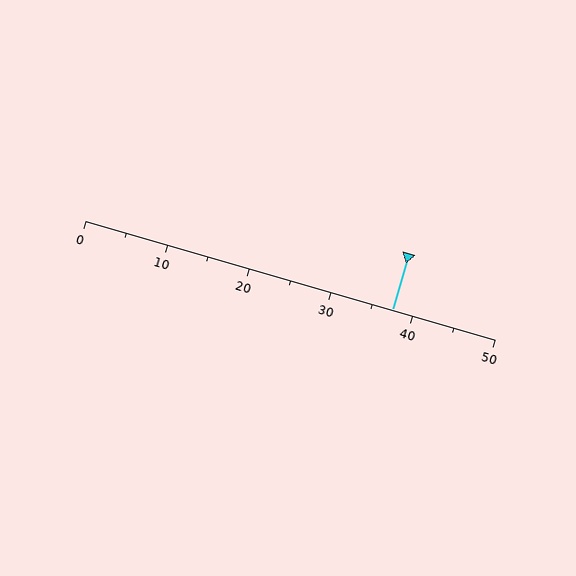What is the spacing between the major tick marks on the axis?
The major ticks are spaced 10 apart.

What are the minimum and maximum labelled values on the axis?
The axis runs from 0 to 50.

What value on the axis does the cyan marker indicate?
The marker indicates approximately 37.5.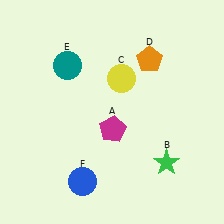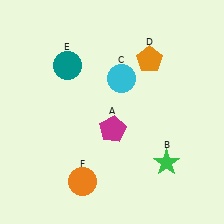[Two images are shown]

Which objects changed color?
C changed from yellow to cyan. F changed from blue to orange.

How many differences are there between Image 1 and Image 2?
There are 2 differences between the two images.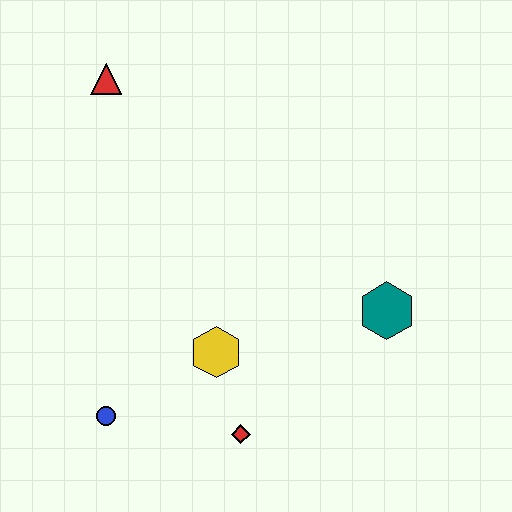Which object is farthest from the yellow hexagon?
The red triangle is farthest from the yellow hexagon.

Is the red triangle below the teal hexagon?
No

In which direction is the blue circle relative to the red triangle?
The blue circle is below the red triangle.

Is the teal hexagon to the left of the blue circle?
No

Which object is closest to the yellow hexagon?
The red diamond is closest to the yellow hexagon.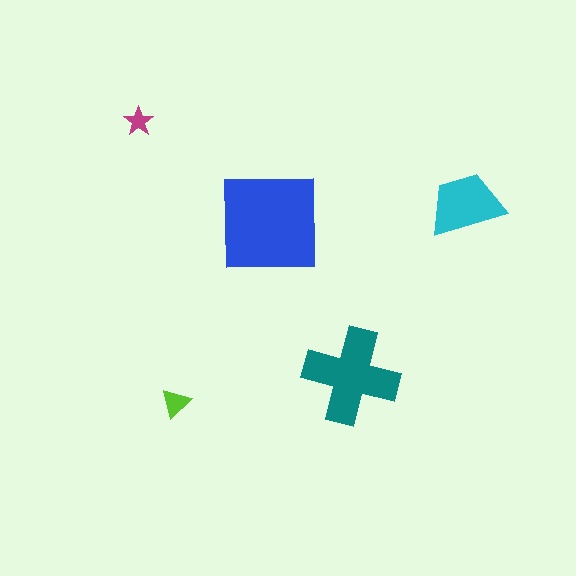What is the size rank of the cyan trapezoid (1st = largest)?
3rd.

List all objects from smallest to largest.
The magenta star, the lime triangle, the cyan trapezoid, the teal cross, the blue square.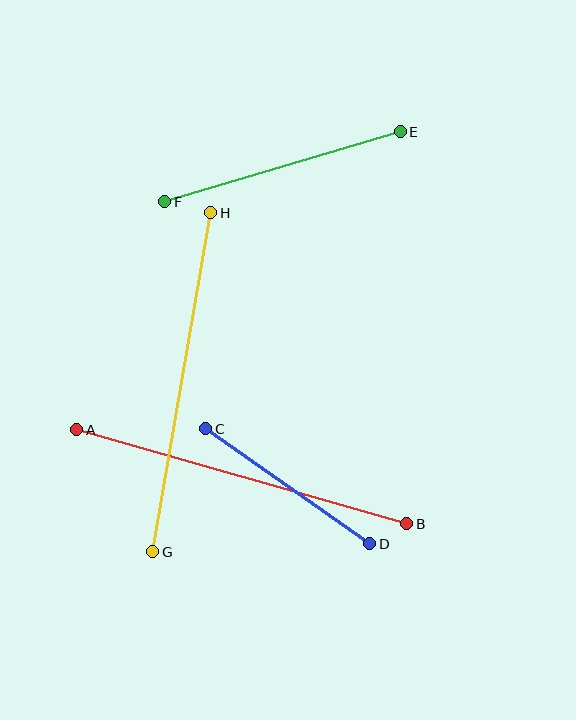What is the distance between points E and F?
The distance is approximately 245 pixels.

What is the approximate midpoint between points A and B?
The midpoint is at approximately (242, 477) pixels.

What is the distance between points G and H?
The distance is approximately 344 pixels.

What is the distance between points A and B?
The distance is approximately 343 pixels.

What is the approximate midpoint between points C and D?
The midpoint is at approximately (288, 486) pixels.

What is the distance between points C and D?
The distance is approximately 200 pixels.